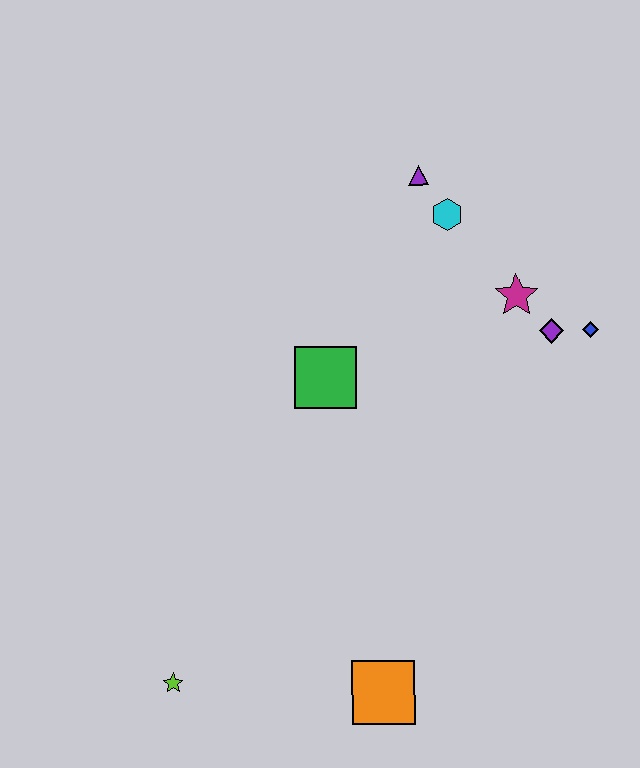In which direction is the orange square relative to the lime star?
The orange square is to the right of the lime star.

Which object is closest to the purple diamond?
The blue diamond is closest to the purple diamond.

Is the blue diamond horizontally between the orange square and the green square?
No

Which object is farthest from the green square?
The lime star is farthest from the green square.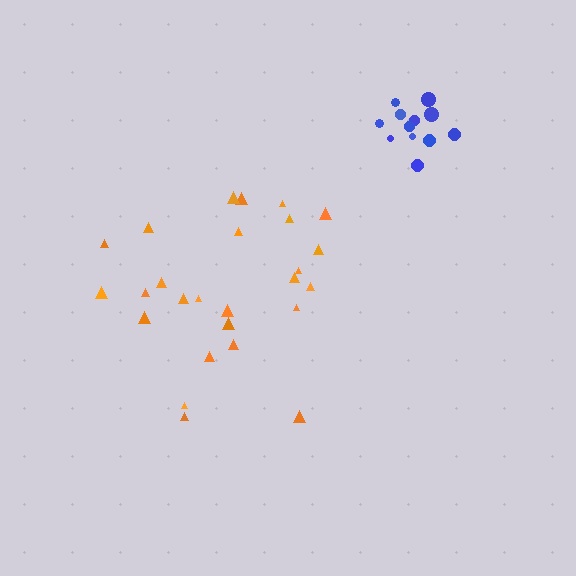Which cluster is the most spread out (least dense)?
Orange.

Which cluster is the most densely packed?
Blue.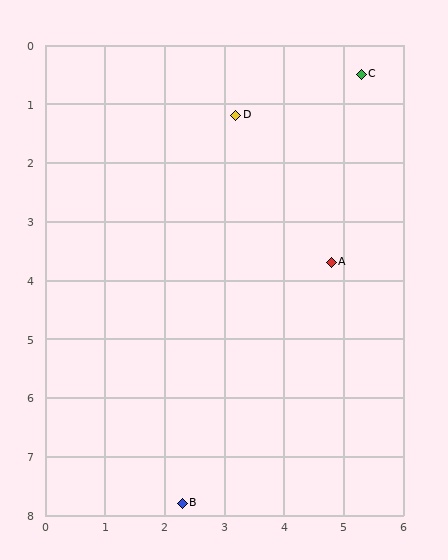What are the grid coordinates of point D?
Point D is at approximately (3.2, 1.2).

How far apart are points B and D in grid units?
Points B and D are about 6.7 grid units apart.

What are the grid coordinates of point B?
Point B is at approximately (2.3, 7.8).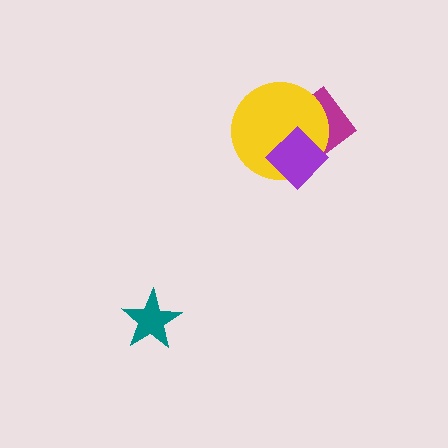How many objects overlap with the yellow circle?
2 objects overlap with the yellow circle.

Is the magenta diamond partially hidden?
Yes, it is partially covered by another shape.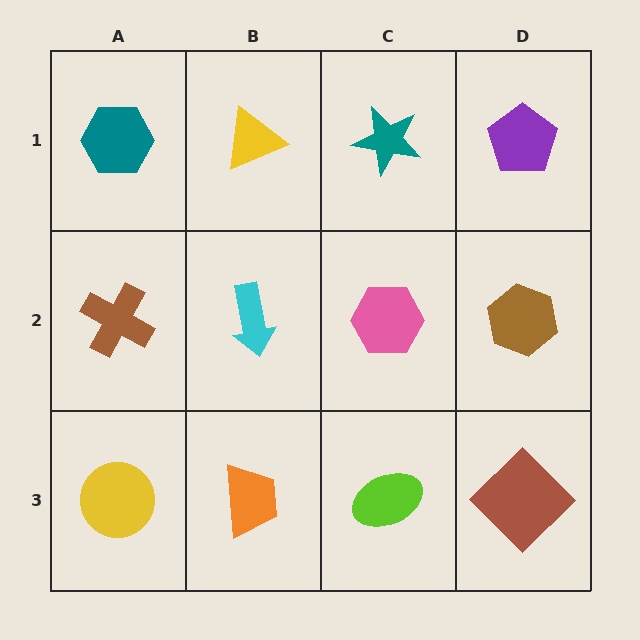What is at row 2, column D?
A brown hexagon.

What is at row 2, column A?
A brown cross.